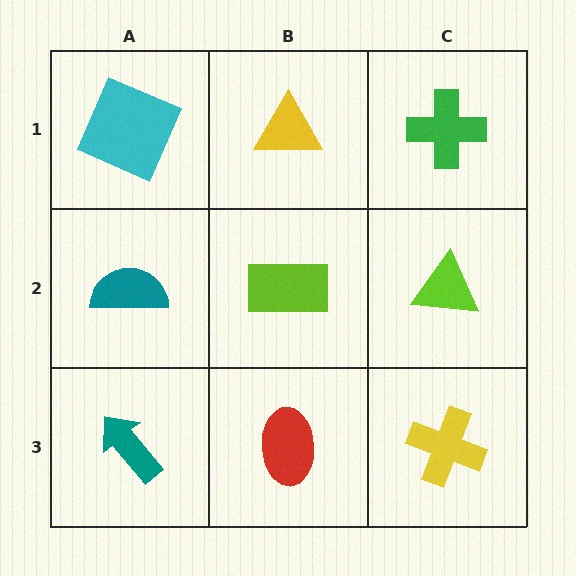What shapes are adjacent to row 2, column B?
A yellow triangle (row 1, column B), a red ellipse (row 3, column B), a teal semicircle (row 2, column A), a lime triangle (row 2, column C).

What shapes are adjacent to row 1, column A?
A teal semicircle (row 2, column A), a yellow triangle (row 1, column B).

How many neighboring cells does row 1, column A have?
2.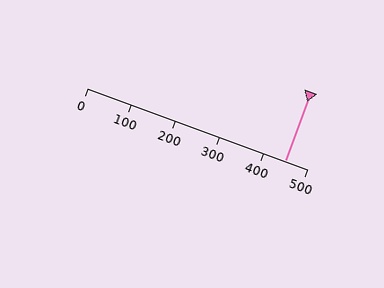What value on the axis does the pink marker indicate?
The marker indicates approximately 450.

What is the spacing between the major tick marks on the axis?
The major ticks are spaced 100 apart.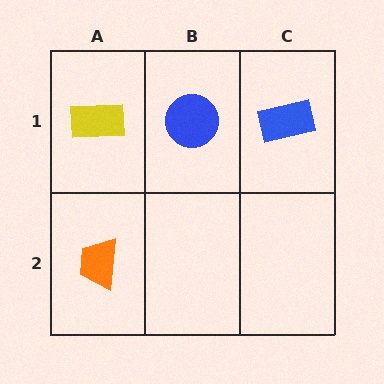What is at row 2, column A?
An orange trapezoid.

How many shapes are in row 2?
1 shape.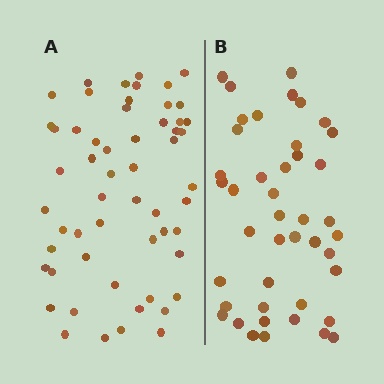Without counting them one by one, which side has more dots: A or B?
Region A (the left region) has more dots.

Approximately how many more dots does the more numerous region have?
Region A has approximately 15 more dots than region B.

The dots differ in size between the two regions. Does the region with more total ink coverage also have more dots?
No. Region B has more total ink coverage because its dots are larger, but region A actually contains more individual dots. Total area can be misleading — the number of items is what matters here.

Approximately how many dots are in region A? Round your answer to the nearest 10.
About 60 dots. (The exact count is 56, which rounds to 60.)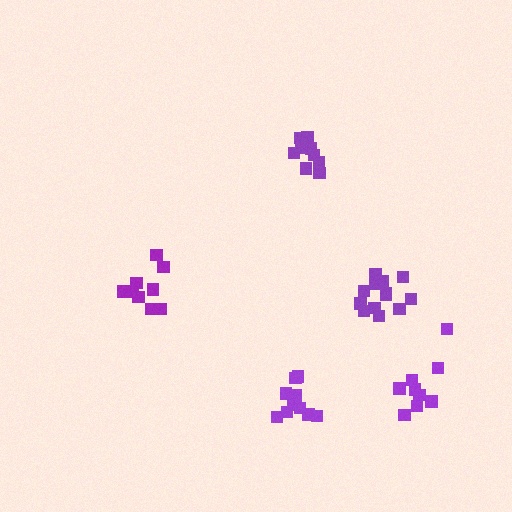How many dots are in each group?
Group 1: 13 dots, Group 2: 9 dots, Group 3: 12 dots, Group 4: 10 dots, Group 5: 9 dots (53 total).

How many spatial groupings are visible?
There are 5 spatial groupings.